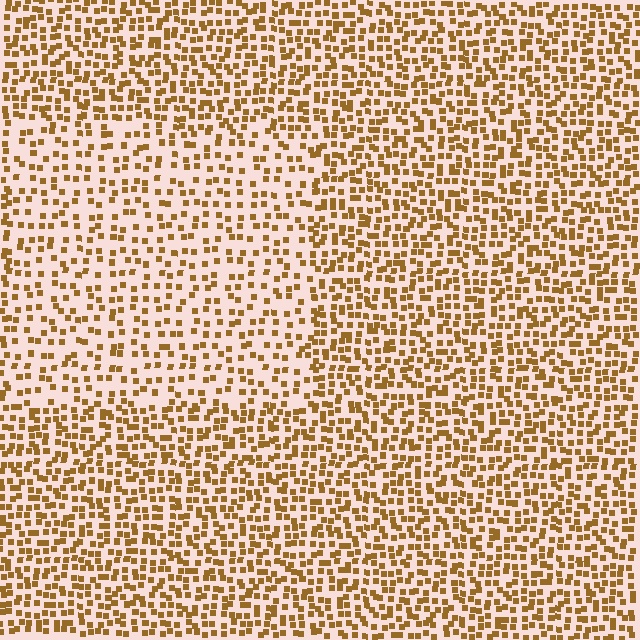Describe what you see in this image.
The image contains small brown elements arranged at two different densities. A rectangle-shaped region is visible where the elements are less densely packed than the surrounding area.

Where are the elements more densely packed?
The elements are more densely packed outside the rectangle boundary.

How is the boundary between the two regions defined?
The boundary is defined by a change in element density (approximately 1.8x ratio). All elements are the same color, size, and shape.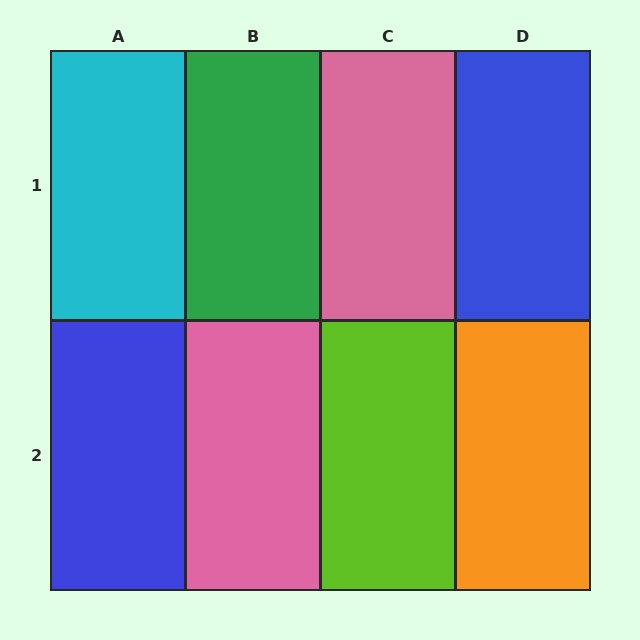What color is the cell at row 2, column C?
Lime.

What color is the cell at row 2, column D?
Orange.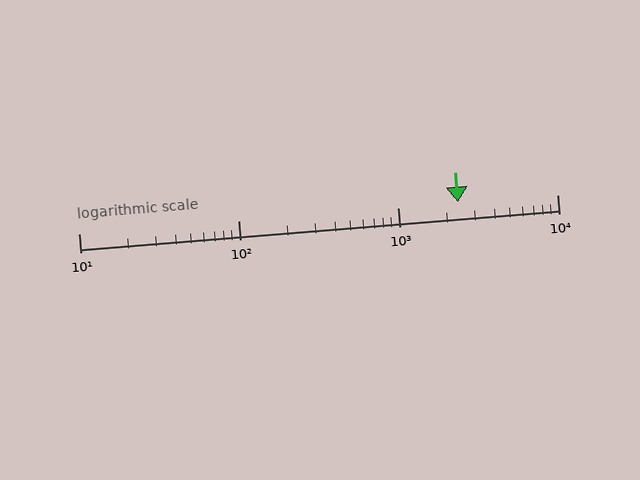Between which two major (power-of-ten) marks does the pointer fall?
The pointer is between 1000 and 10000.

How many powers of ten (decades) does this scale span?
The scale spans 3 decades, from 10 to 10000.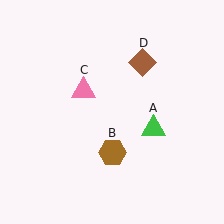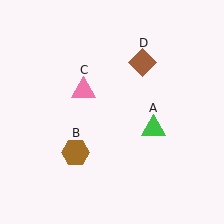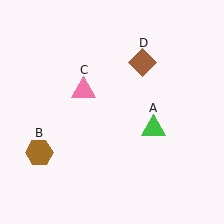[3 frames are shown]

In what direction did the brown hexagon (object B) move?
The brown hexagon (object B) moved left.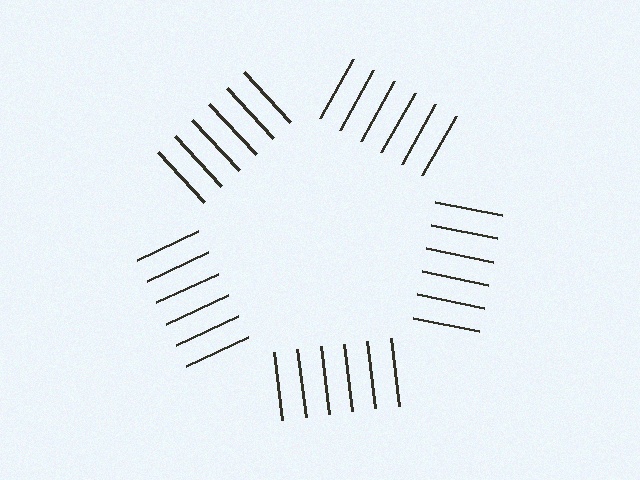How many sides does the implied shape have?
5 sides — the line-ends trace a pentagon.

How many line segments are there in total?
30 — 6 along each of the 5 edges.